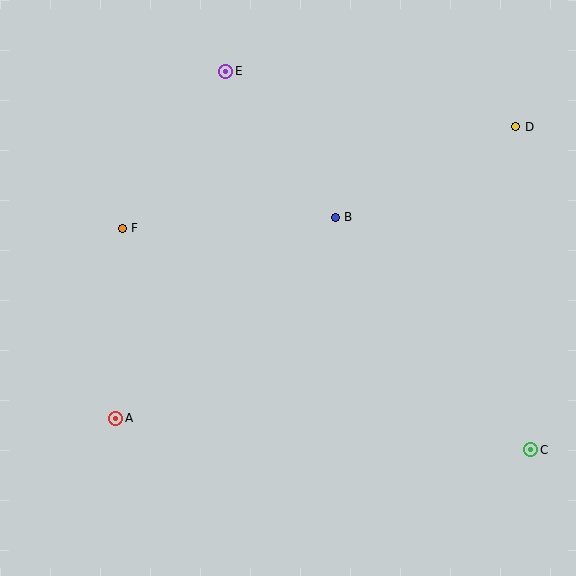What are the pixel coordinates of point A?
Point A is at (116, 418).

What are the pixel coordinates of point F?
Point F is at (122, 228).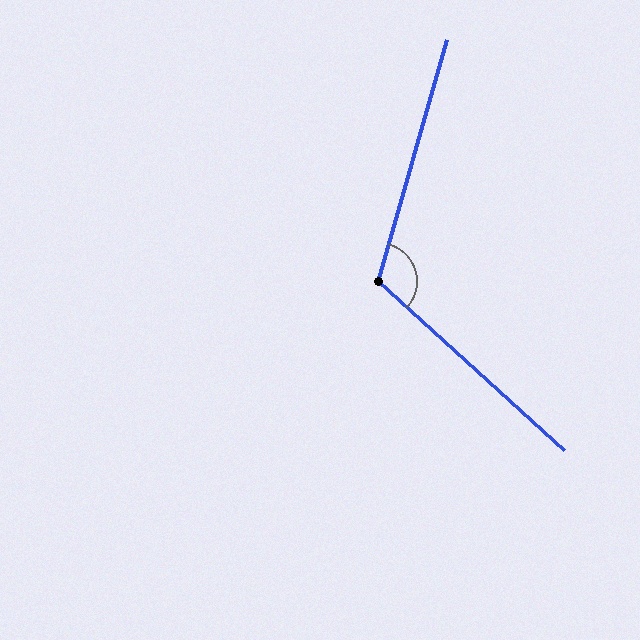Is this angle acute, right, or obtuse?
It is obtuse.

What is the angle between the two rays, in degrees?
Approximately 116 degrees.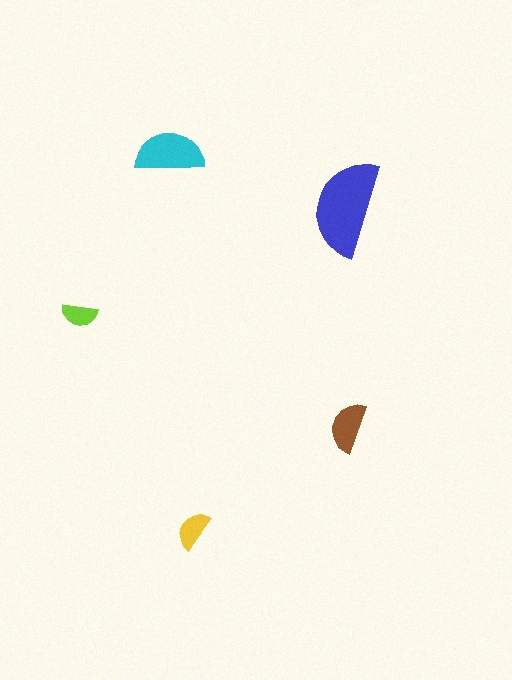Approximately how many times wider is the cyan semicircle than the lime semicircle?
About 2 times wider.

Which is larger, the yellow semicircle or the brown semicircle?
The brown one.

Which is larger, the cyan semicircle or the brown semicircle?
The cyan one.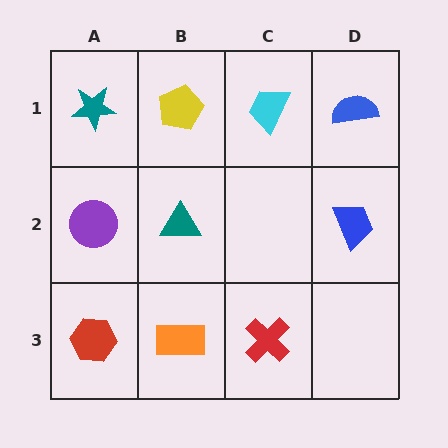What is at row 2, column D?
A blue trapezoid.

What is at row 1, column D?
A blue semicircle.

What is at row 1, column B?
A yellow pentagon.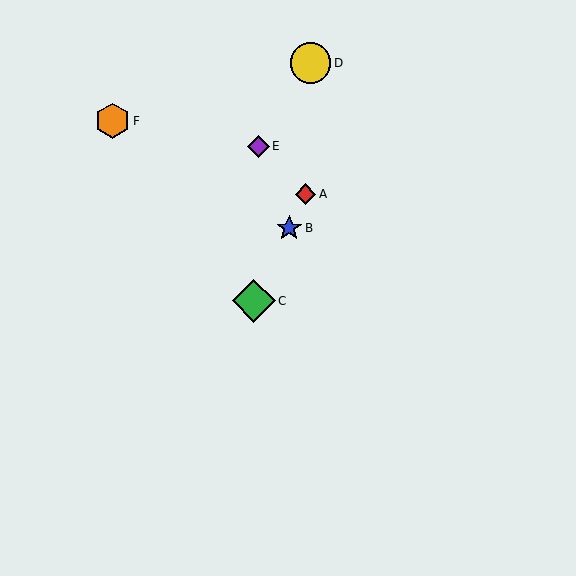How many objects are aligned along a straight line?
3 objects (A, B, C) are aligned along a straight line.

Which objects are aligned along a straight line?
Objects A, B, C are aligned along a straight line.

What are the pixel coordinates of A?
Object A is at (306, 194).